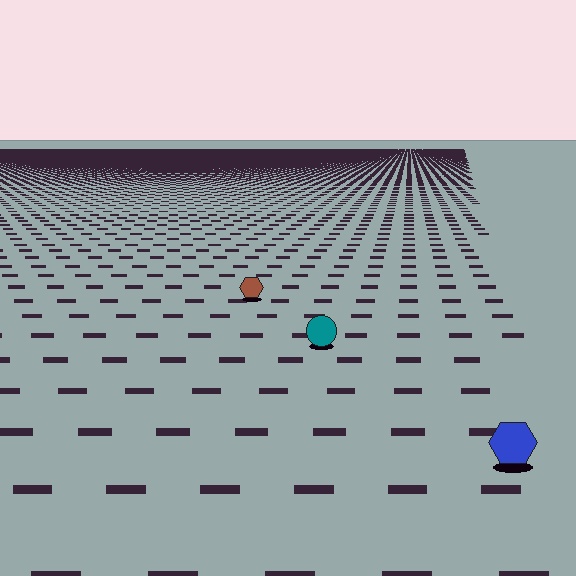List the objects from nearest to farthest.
From nearest to farthest: the blue hexagon, the teal circle, the brown hexagon.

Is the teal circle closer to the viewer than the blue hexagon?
No. The blue hexagon is closer — you can tell from the texture gradient: the ground texture is coarser near it.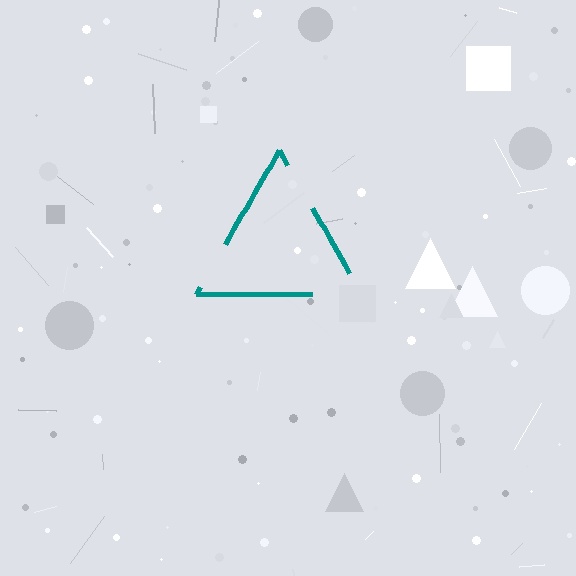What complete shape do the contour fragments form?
The contour fragments form a triangle.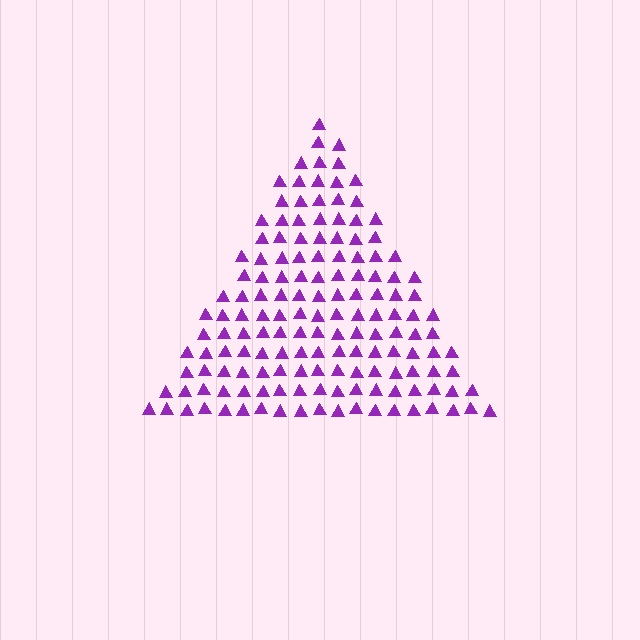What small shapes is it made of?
It is made of small triangles.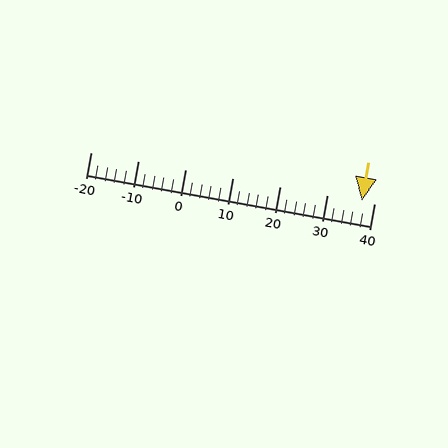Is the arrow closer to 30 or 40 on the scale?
The arrow is closer to 40.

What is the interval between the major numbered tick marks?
The major tick marks are spaced 10 units apart.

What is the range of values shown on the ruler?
The ruler shows values from -20 to 40.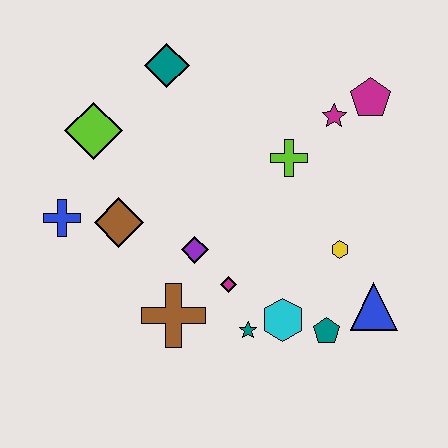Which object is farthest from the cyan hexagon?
The teal diamond is farthest from the cyan hexagon.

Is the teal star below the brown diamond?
Yes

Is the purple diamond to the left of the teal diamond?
No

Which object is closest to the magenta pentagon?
The magenta star is closest to the magenta pentagon.